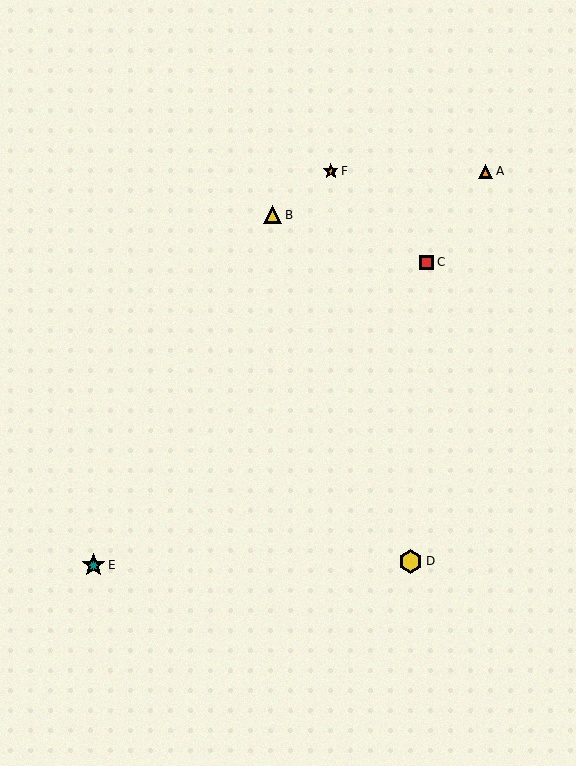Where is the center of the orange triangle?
The center of the orange triangle is at (485, 171).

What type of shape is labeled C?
Shape C is a red square.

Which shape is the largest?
The yellow hexagon (labeled D) is the largest.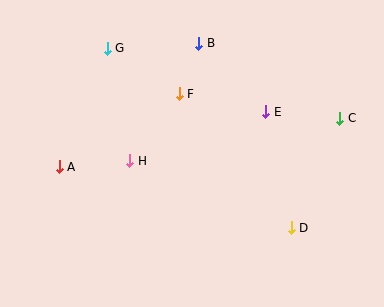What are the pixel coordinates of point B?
Point B is at (199, 43).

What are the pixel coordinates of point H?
Point H is at (130, 161).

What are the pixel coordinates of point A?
Point A is at (59, 167).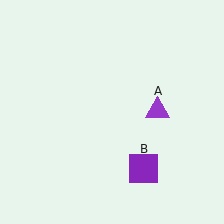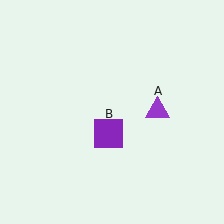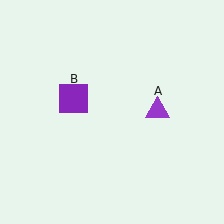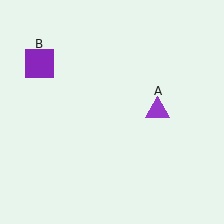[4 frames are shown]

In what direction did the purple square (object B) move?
The purple square (object B) moved up and to the left.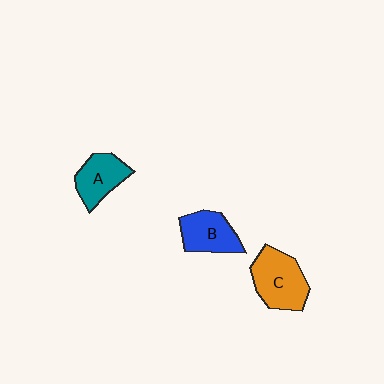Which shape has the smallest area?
Shape A (teal).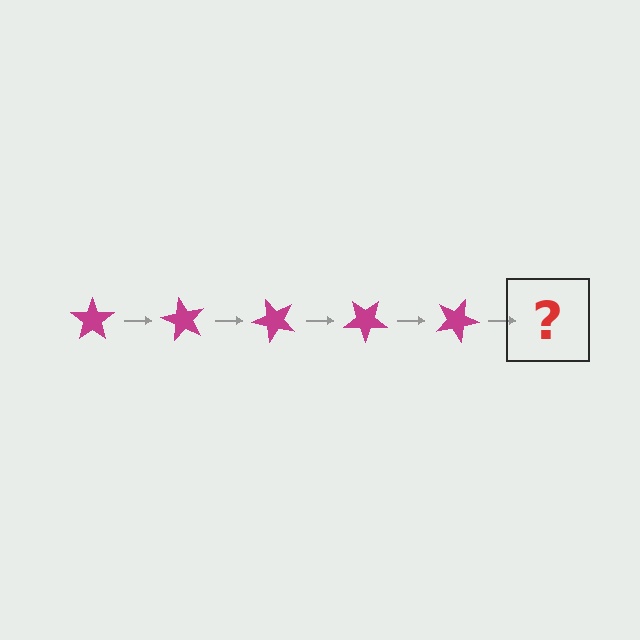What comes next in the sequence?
The next element should be a magenta star rotated 300 degrees.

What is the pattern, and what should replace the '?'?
The pattern is that the star rotates 60 degrees each step. The '?' should be a magenta star rotated 300 degrees.